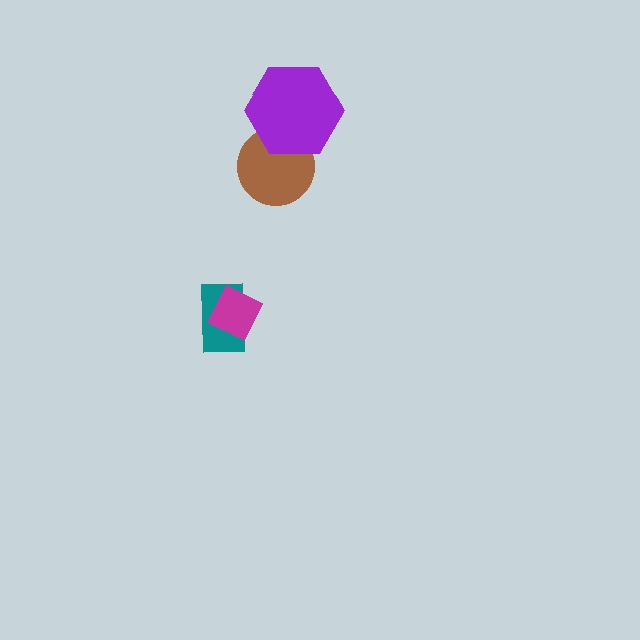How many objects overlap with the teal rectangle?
1 object overlaps with the teal rectangle.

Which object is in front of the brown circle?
The purple hexagon is in front of the brown circle.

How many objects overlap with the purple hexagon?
1 object overlaps with the purple hexagon.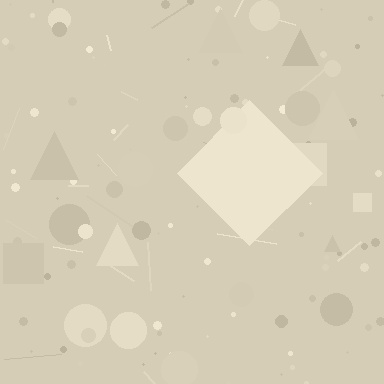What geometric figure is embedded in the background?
A diamond is embedded in the background.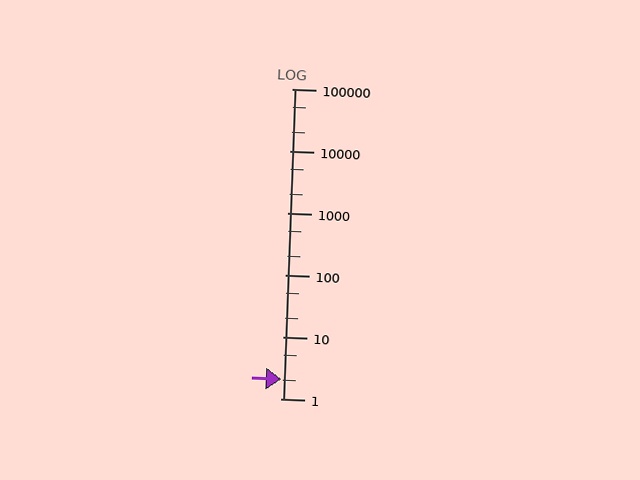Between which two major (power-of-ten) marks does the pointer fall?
The pointer is between 1 and 10.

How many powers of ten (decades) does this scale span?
The scale spans 5 decades, from 1 to 100000.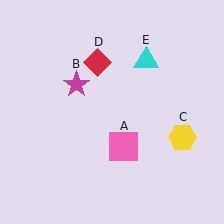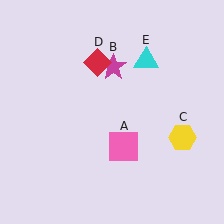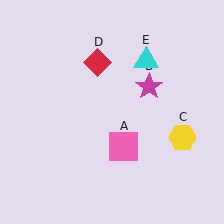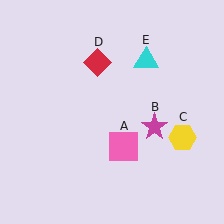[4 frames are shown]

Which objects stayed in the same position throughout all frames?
Pink square (object A) and yellow hexagon (object C) and red diamond (object D) and cyan triangle (object E) remained stationary.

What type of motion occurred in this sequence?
The magenta star (object B) rotated clockwise around the center of the scene.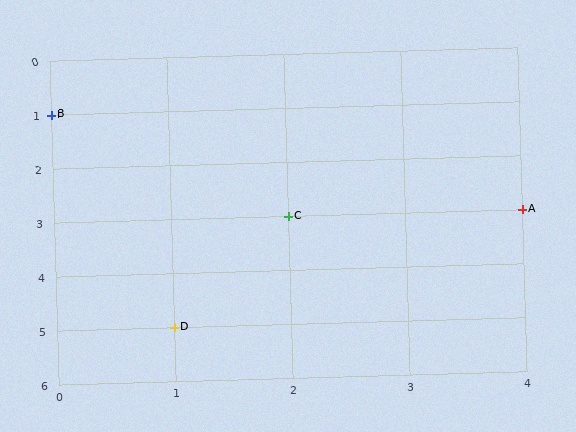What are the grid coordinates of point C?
Point C is at grid coordinates (2, 3).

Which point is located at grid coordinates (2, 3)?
Point C is at (2, 3).